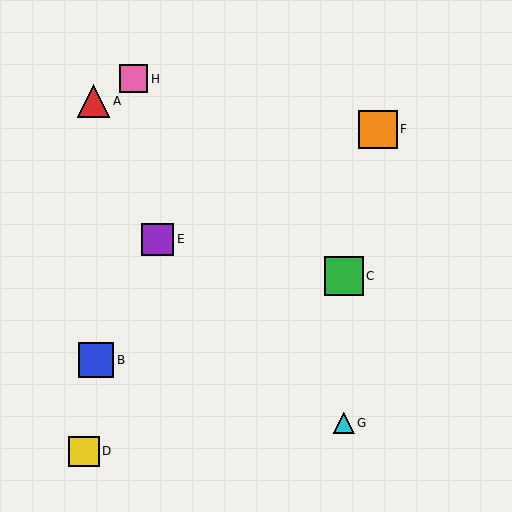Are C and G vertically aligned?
Yes, both are at x≈344.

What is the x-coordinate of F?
Object F is at x≈378.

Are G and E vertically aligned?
No, G is at x≈344 and E is at x≈158.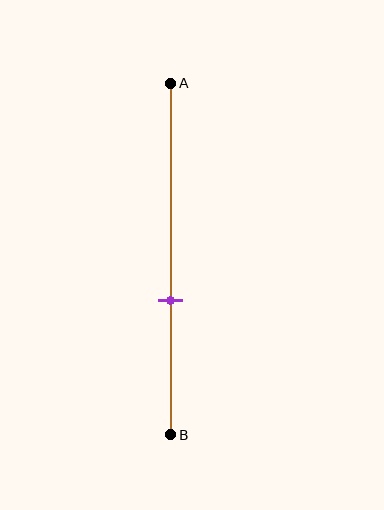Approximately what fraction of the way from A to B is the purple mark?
The purple mark is approximately 60% of the way from A to B.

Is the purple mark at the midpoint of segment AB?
No, the mark is at about 60% from A, not at the 50% midpoint.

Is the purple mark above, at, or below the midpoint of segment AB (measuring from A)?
The purple mark is below the midpoint of segment AB.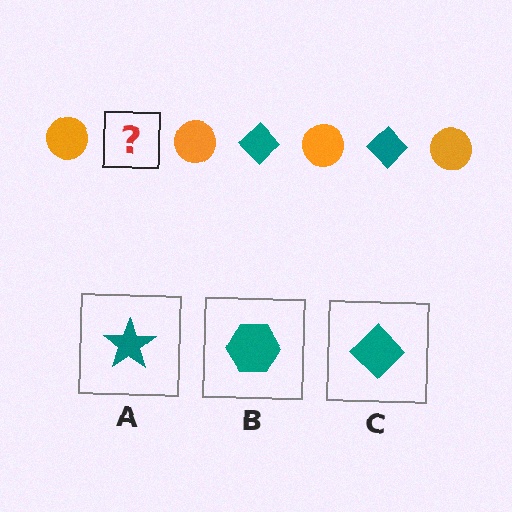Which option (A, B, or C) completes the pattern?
C.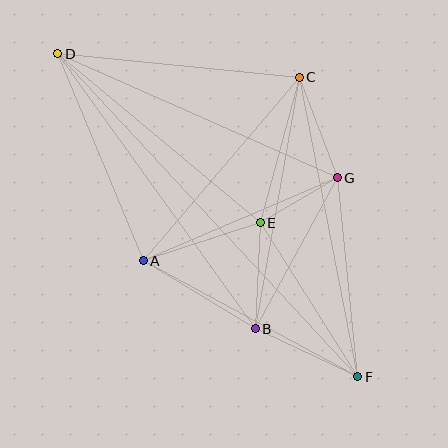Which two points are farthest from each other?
Points D and F are farthest from each other.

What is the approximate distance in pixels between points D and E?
The distance between D and E is approximately 264 pixels.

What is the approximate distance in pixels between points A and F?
The distance between A and F is approximately 244 pixels.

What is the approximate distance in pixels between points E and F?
The distance between E and F is approximately 182 pixels.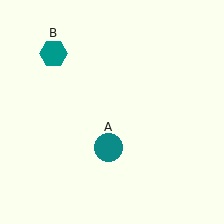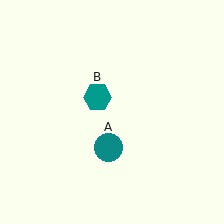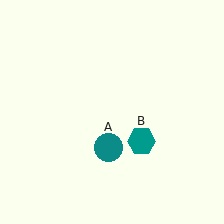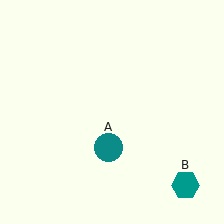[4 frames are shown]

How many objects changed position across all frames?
1 object changed position: teal hexagon (object B).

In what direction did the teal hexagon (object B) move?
The teal hexagon (object B) moved down and to the right.